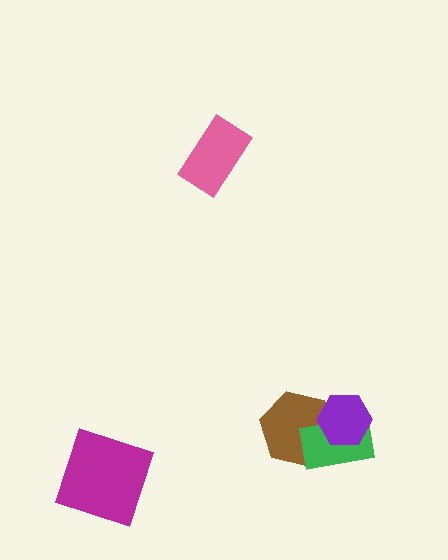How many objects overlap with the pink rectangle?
0 objects overlap with the pink rectangle.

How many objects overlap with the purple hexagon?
2 objects overlap with the purple hexagon.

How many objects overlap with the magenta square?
0 objects overlap with the magenta square.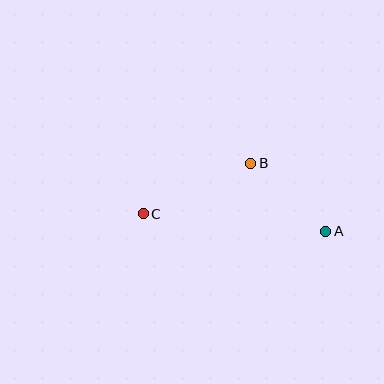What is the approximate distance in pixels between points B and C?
The distance between B and C is approximately 119 pixels.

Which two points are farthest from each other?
Points A and C are farthest from each other.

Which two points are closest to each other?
Points A and B are closest to each other.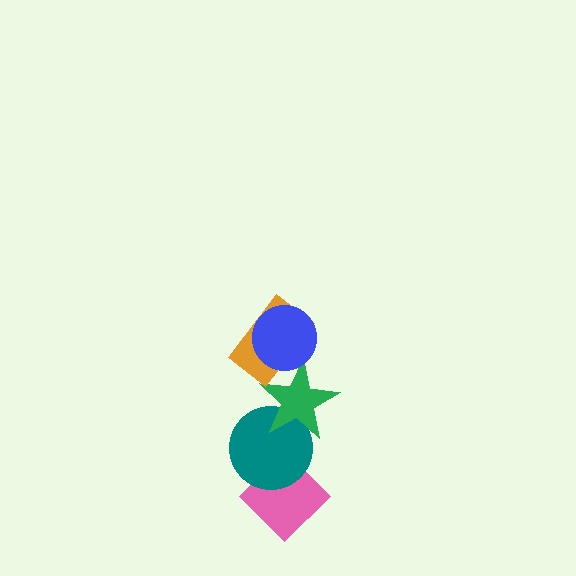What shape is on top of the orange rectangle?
The blue circle is on top of the orange rectangle.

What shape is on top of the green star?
The orange rectangle is on top of the green star.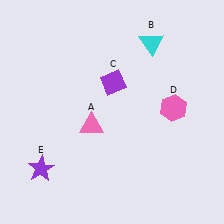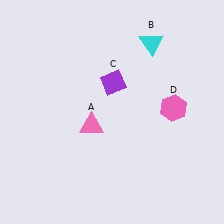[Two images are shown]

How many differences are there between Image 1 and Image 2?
There is 1 difference between the two images.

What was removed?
The purple star (E) was removed in Image 2.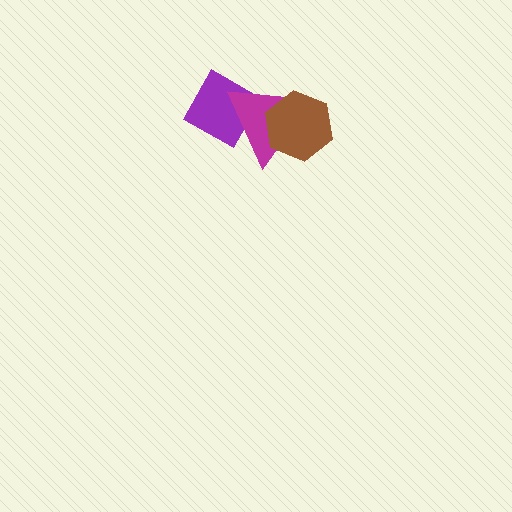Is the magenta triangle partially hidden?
Yes, it is partially covered by another shape.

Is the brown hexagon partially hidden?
No, no other shape covers it.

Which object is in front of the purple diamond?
The magenta triangle is in front of the purple diamond.